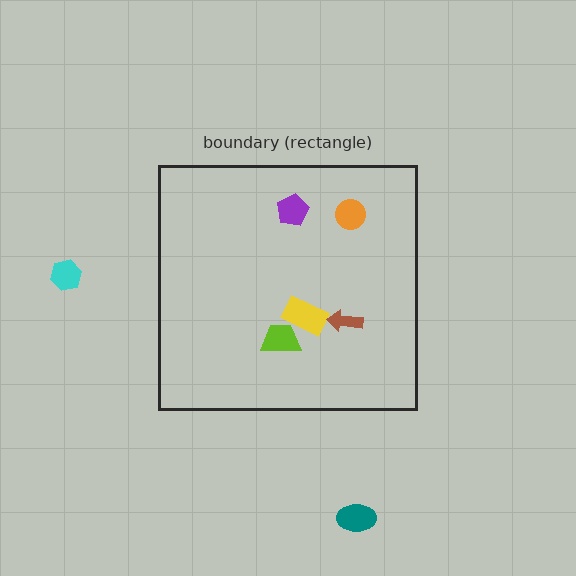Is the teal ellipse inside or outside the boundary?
Outside.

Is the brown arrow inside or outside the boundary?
Inside.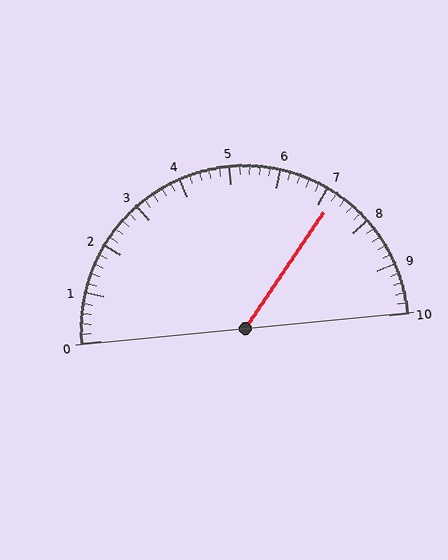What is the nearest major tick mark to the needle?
The nearest major tick mark is 7.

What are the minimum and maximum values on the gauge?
The gauge ranges from 0 to 10.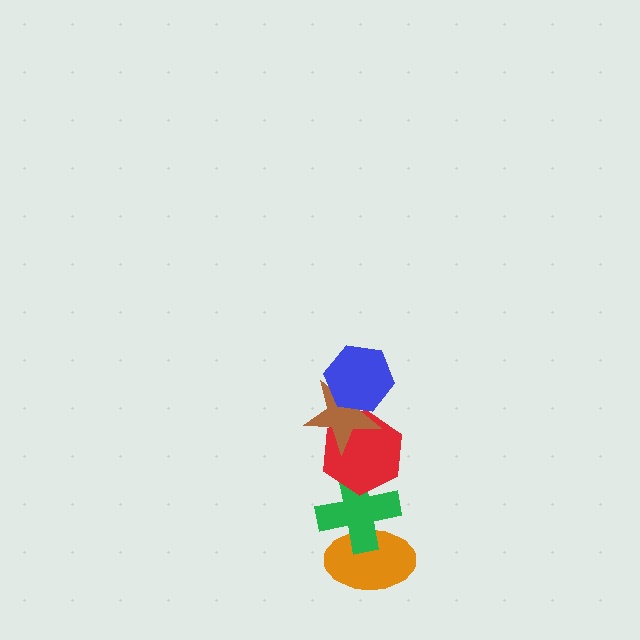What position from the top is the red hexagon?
The red hexagon is 3rd from the top.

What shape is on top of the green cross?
The red hexagon is on top of the green cross.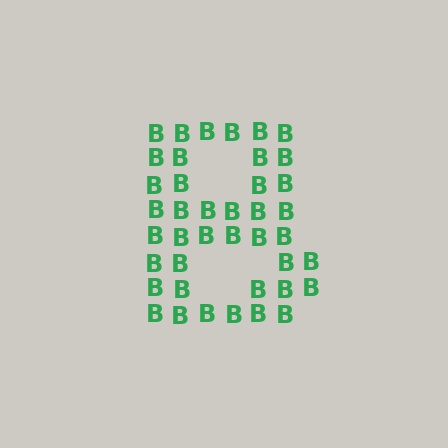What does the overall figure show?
The overall figure shows the letter B.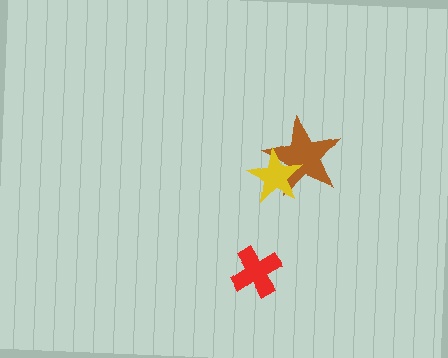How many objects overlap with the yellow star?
1 object overlaps with the yellow star.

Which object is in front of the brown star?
The yellow star is in front of the brown star.